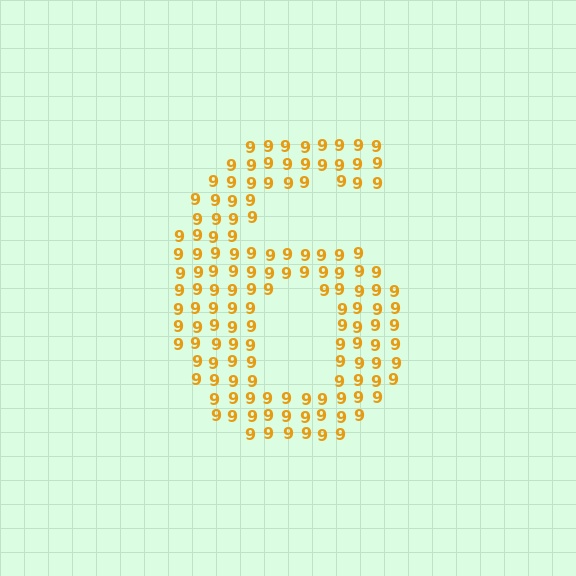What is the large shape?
The large shape is the digit 6.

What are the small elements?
The small elements are digit 9's.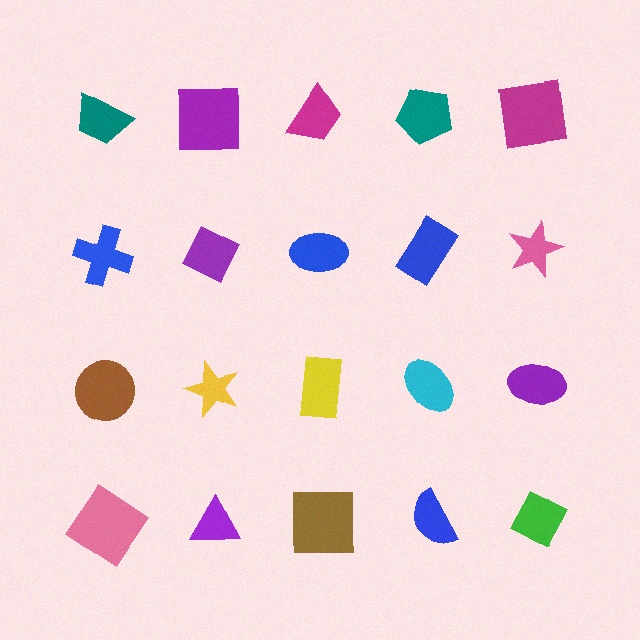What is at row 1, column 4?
A teal pentagon.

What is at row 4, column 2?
A purple triangle.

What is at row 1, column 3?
A magenta trapezoid.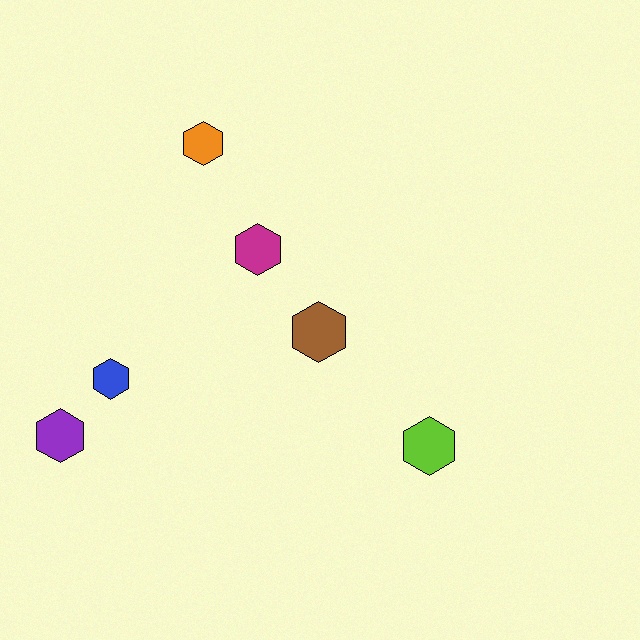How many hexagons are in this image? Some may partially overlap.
There are 6 hexagons.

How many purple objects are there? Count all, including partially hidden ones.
There is 1 purple object.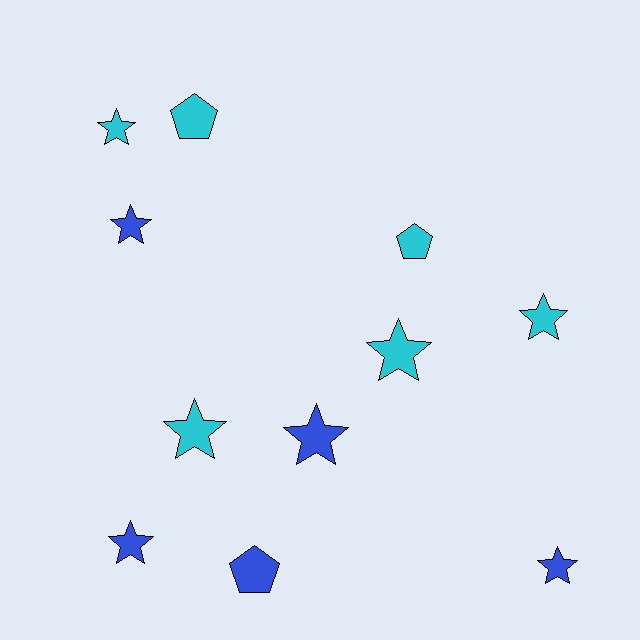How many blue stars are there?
There are 4 blue stars.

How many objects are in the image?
There are 11 objects.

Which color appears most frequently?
Cyan, with 6 objects.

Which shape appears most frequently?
Star, with 8 objects.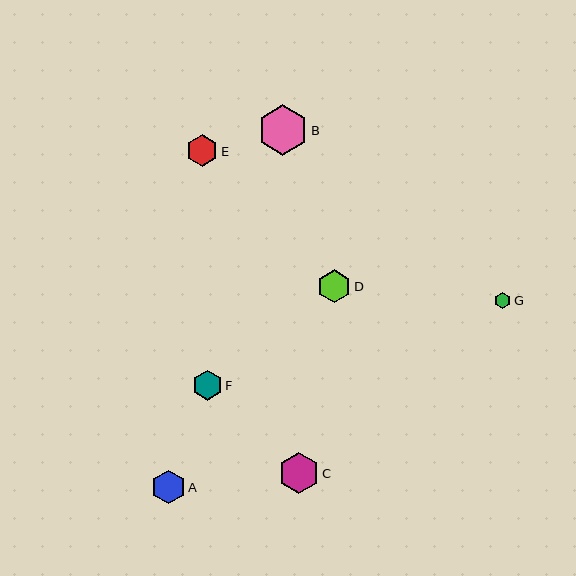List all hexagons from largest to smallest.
From largest to smallest: B, C, A, D, E, F, G.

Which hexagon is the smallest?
Hexagon G is the smallest with a size of approximately 17 pixels.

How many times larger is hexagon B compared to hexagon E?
Hexagon B is approximately 1.6 times the size of hexagon E.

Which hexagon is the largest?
Hexagon B is the largest with a size of approximately 51 pixels.